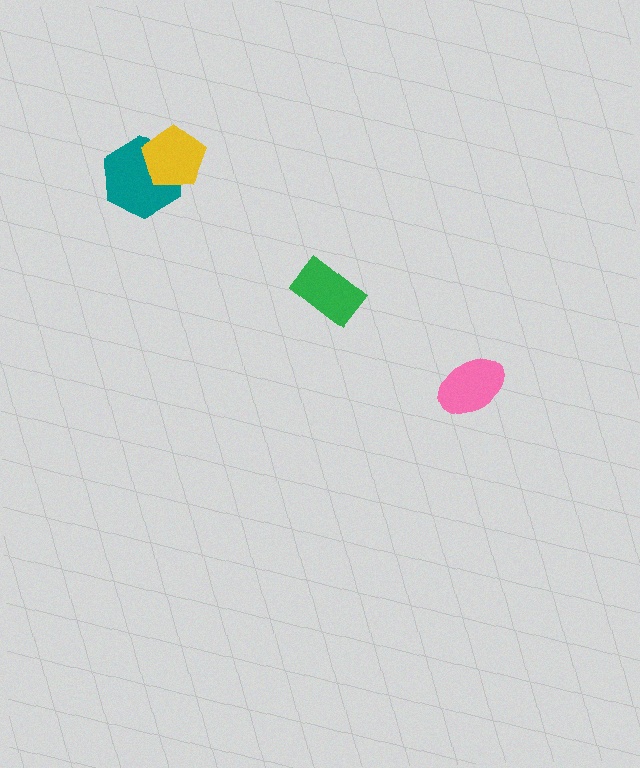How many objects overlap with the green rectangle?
0 objects overlap with the green rectangle.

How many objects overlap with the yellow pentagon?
1 object overlaps with the yellow pentagon.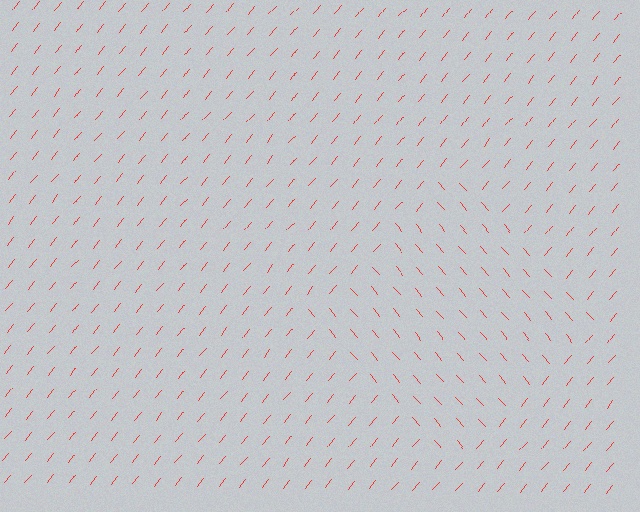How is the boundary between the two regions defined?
The boundary is defined purely by a change in line orientation (approximately 80 degrees difference). All lines are the same color and thickness.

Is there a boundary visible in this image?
Yes, there is a texture boundary formed by a change in line orientation.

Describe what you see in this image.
The image is filled with small red line segments. A diamond region in the image has lines oriented differently from the surrounding lines, creating a visible texture boundary.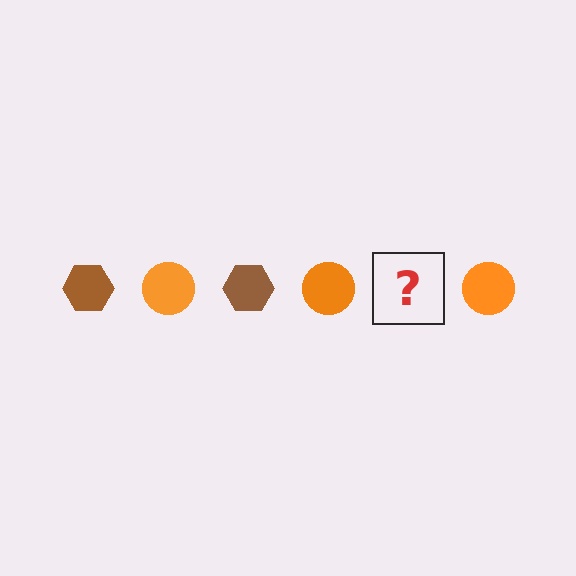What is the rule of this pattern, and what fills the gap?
The rule is that the pattern alternates between brown hexagon and orange circle. The gap should be filled with a brown hexagon.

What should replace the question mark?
The question mark should be replaced with a brown hexagon.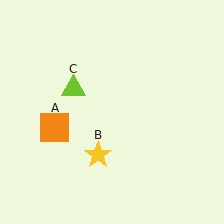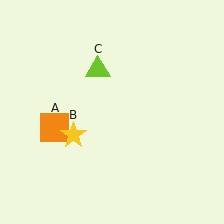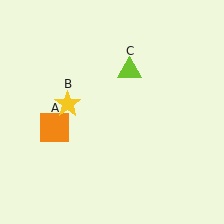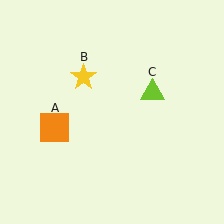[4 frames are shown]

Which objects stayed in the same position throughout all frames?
Orange square (object A) remained stationary.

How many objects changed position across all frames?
2 objects changed position: yellow star (object B), lime triangle (object C).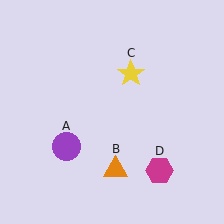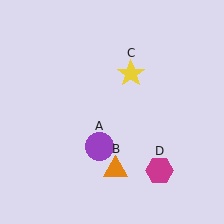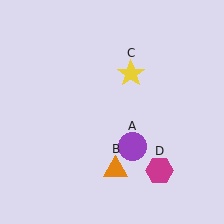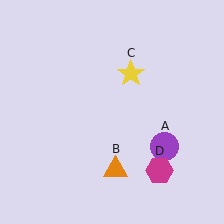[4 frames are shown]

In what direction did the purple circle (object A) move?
The purple circle (object A) moved right.